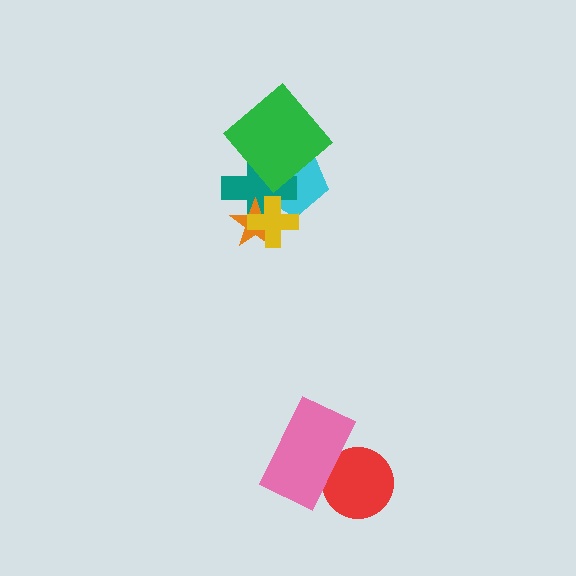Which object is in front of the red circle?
The pink rectangle is in front of the red circle.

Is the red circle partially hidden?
Yes, it is partially covered by another shape.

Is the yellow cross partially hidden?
No, no other shape covers it.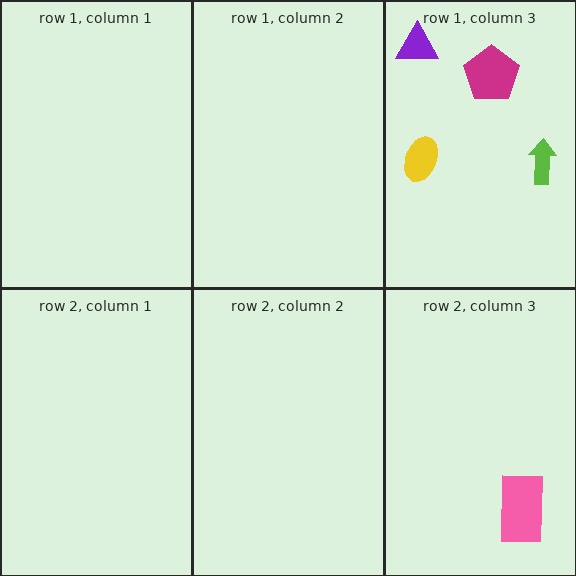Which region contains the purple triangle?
The row 1, column 3 region.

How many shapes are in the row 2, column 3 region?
1.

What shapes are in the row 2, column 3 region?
The pink rectangle.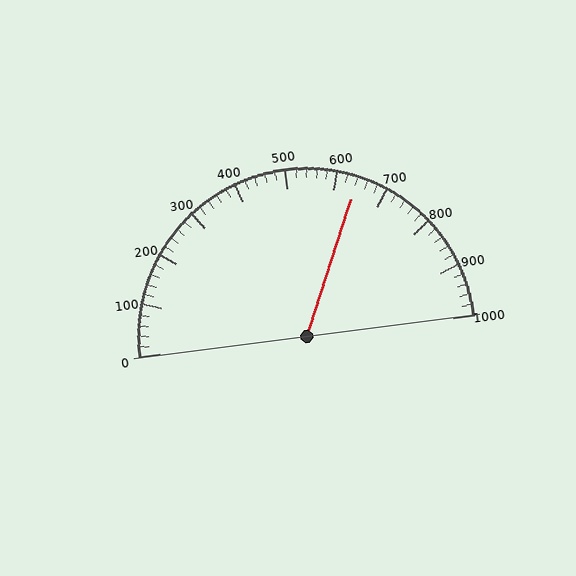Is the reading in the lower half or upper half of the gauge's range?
The reading is in the upper half of the range (0 to 1000).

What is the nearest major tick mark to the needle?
The nearest major tick mark is 600.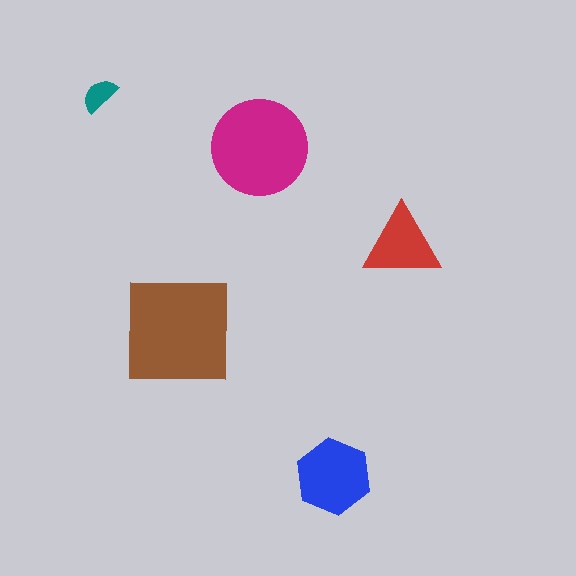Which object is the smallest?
The teal semicircle.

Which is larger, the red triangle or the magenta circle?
The magenta circle.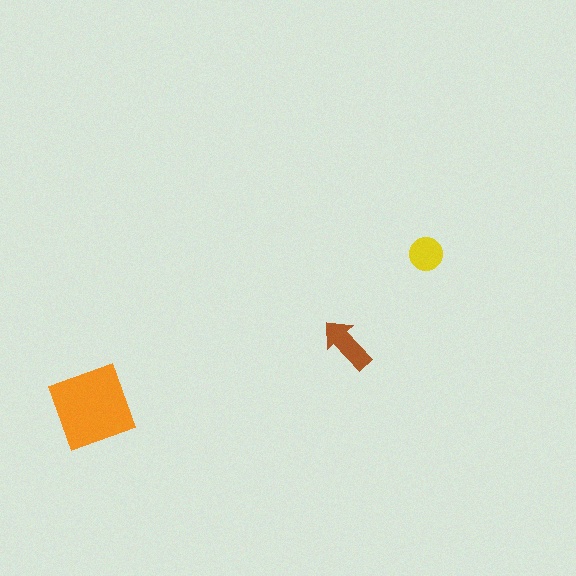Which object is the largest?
The orange square.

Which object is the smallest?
The yellow circle.